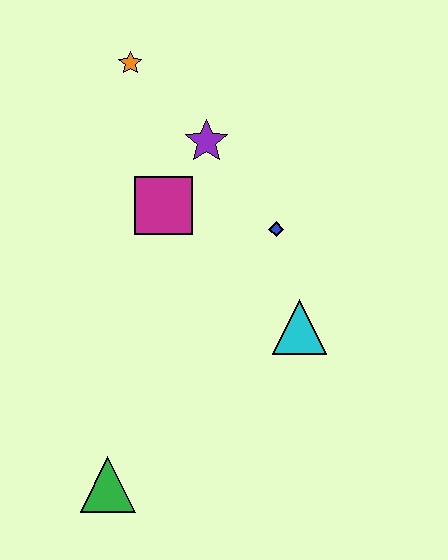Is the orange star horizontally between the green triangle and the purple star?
Yes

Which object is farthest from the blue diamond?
The green triangle is farthest from the blue diamond.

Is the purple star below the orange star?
Yes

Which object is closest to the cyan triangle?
The blue diamond is closest to the cyan triangle.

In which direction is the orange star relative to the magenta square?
The orange star is above the magenta square.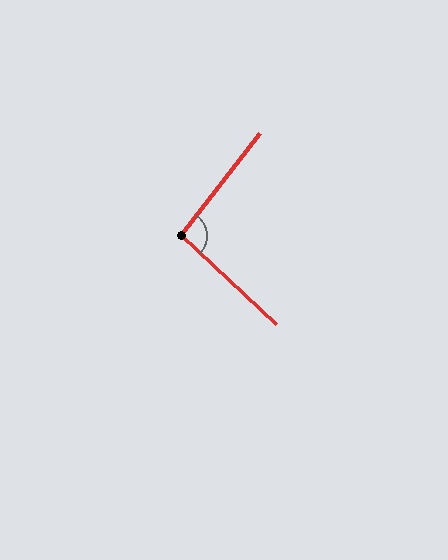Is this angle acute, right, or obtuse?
It is obtuse.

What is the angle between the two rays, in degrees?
Approximately 95 degrees.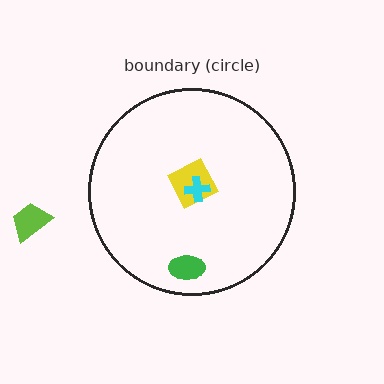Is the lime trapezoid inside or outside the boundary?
Outside.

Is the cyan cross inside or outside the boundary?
Inside.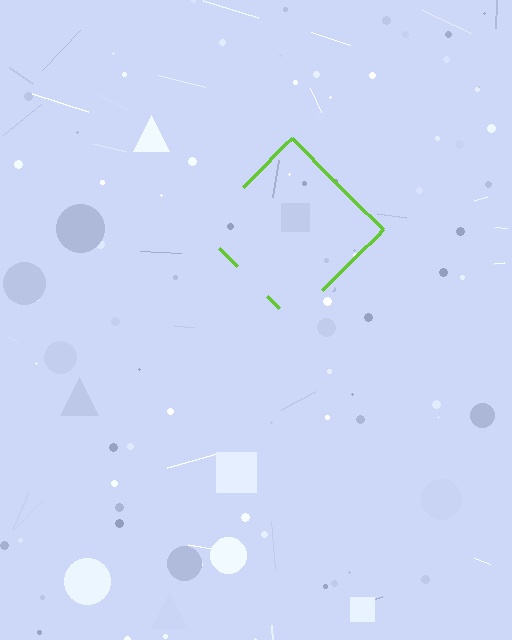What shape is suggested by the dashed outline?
The dashed outline suggests a diamond.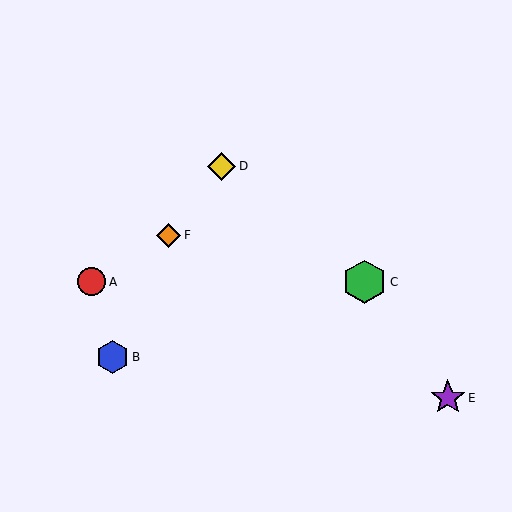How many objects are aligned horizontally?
2 objects (A, C) are aligned horizontally.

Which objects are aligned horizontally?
Objects A, C are aligned horizontally.